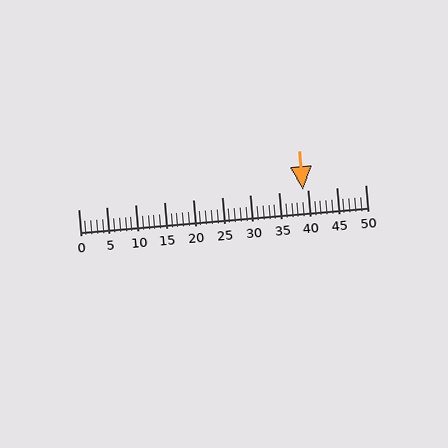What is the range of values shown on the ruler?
The ruler shows values from 0 to 50.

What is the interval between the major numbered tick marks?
The major tick marks are spaced 5 units apart.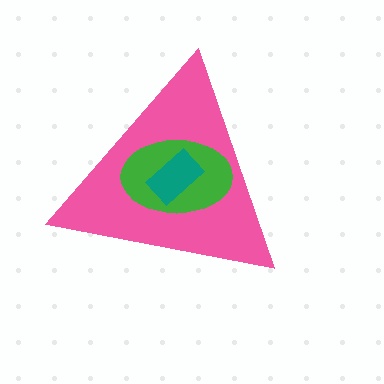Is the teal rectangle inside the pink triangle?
Yes.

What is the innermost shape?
The teal rectangle.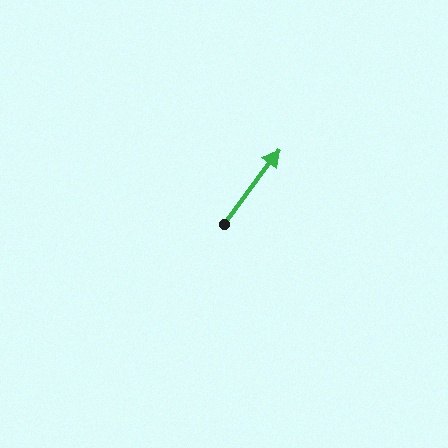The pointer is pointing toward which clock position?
Roughly 1 o'clock.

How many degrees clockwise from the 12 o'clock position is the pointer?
Approximately 36 degrees.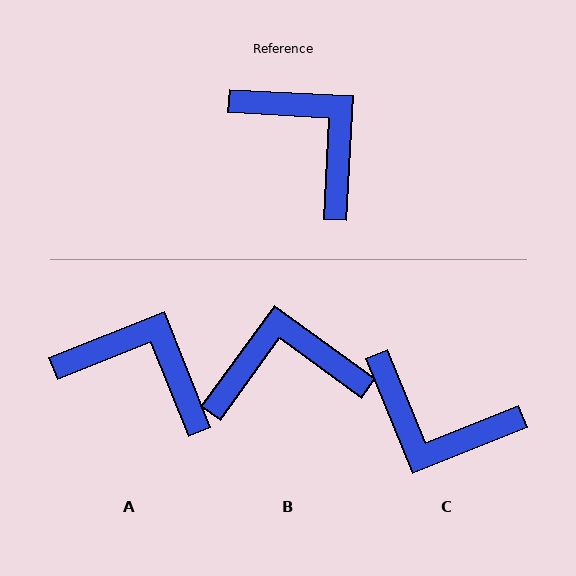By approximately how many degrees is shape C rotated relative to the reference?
Approximately 155 degrees clockwise.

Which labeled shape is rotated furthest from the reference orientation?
C, about 155 degrees away.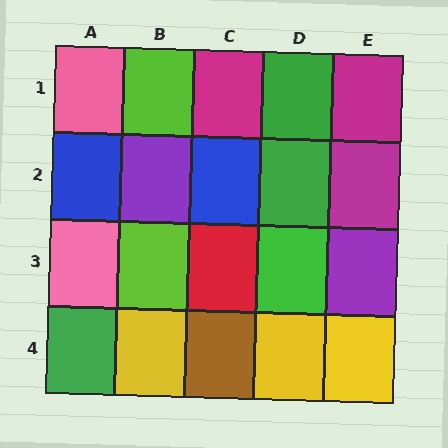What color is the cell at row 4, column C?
Brown.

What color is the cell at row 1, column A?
Pink.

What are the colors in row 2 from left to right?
Blue, purple, blue, green, magenta.